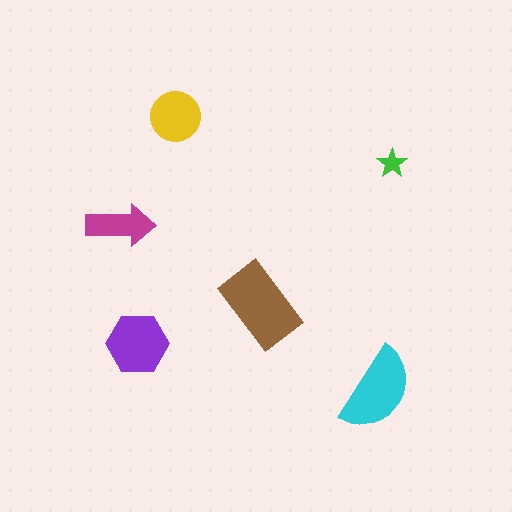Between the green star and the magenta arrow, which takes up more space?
The magenta arrow.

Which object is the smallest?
The green star.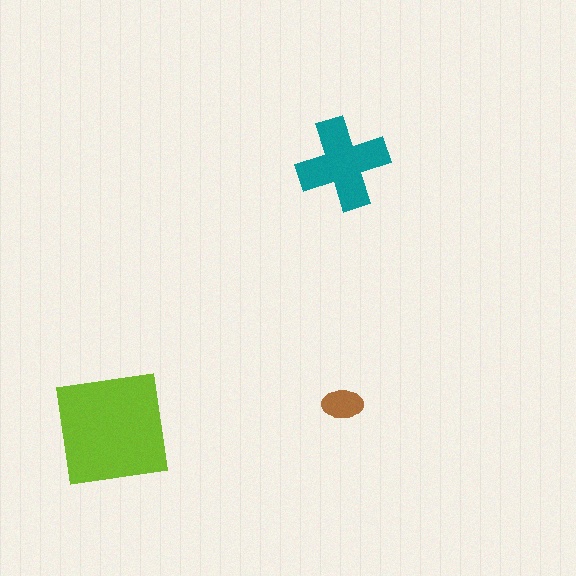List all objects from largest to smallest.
The lime square, the teal cross, the brown ellipse.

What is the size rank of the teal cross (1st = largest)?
2nd.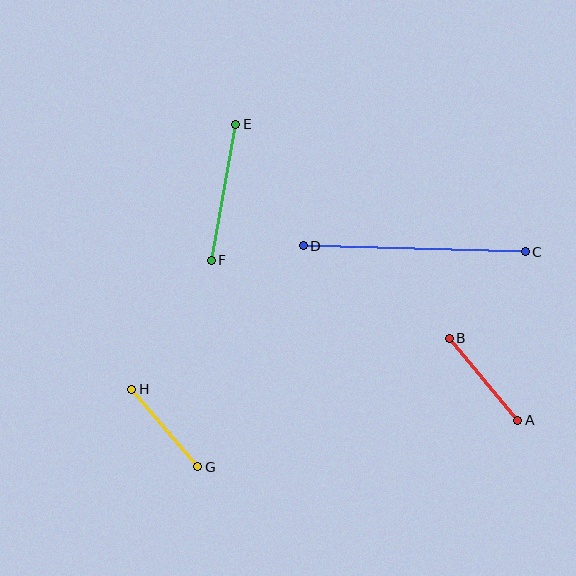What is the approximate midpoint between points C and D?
The midpoint is at approximately (414, 249) pixels.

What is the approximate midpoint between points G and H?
The midpoint is at approximately (165, 428) pixels.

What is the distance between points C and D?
The distance is approximately 222 pixels.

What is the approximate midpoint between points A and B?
The midpoint is at approximately (483, 379) pixels.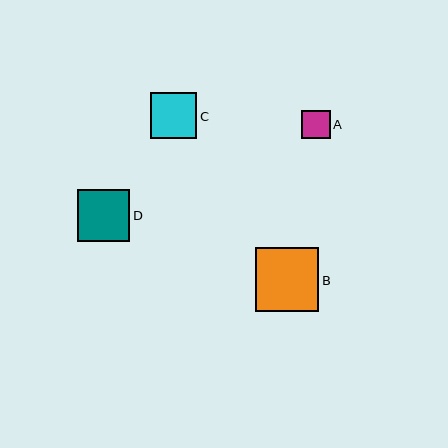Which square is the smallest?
Square A is the smallest with a size of approximately 29 pixels.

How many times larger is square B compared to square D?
Square B is approximately 1.2 times the size of square D.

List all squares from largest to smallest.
From largest to smallest: B, D, C, A.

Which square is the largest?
Square B is the largest with a size of approximately 64 pixels.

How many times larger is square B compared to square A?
Square B is approximately 2.2 times the size of square A.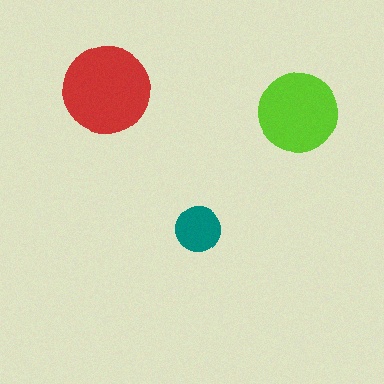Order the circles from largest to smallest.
the red one, the lime one, the teal one.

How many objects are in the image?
There are 3 objects in the image.